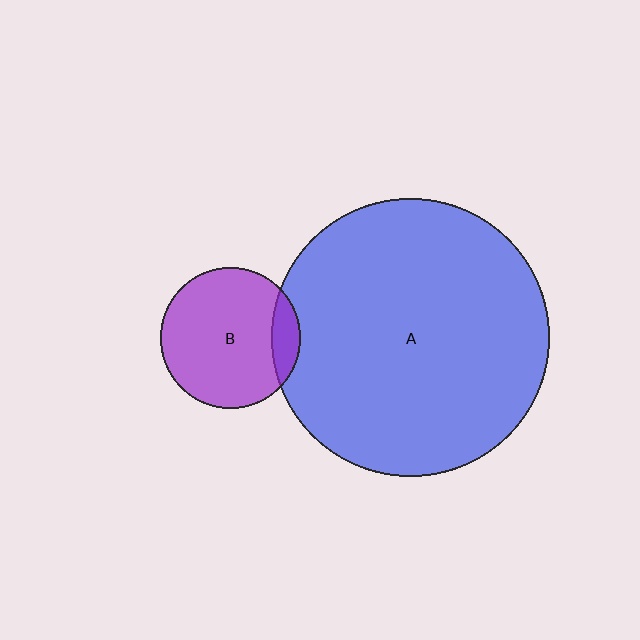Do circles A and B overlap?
Yes.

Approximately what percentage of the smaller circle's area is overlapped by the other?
Approximately 15%.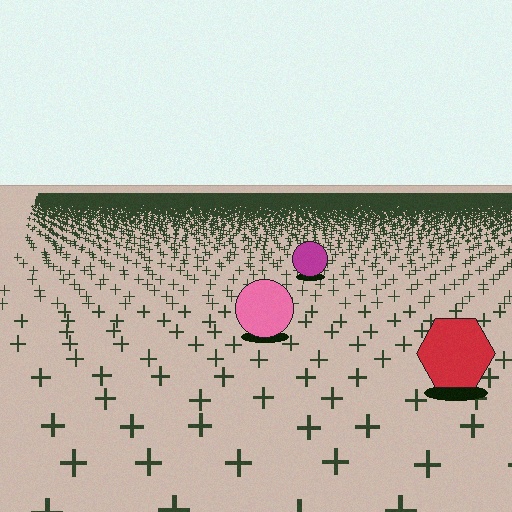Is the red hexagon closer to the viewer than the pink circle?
Yes. The red hexagon is closer — you can tell from the texture gradient: the ground texture is coarser near it.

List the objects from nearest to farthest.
From nearest to farthest: the red hexagon, the pink circle, the magenta circle.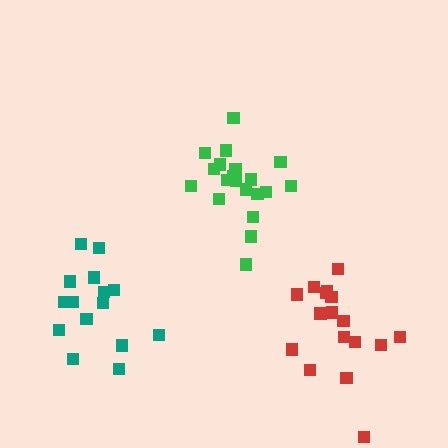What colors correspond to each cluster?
The clusters are colored: red, green, teal.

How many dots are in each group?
Group 1: 17 dots, Group 2: 20 dots, Group 3: 15 dots (52 total).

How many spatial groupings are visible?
There are 3 spatial groupings.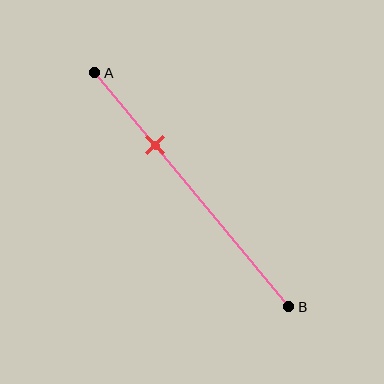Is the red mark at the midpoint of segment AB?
No, the mark is at about 30% from A, not at the 50% midpoint.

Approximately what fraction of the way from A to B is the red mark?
The red mark is approximately 30% of the way from A to B.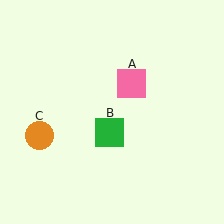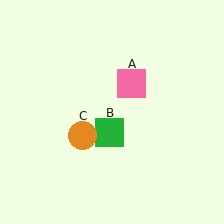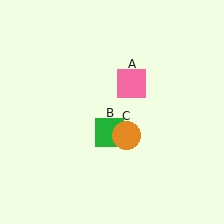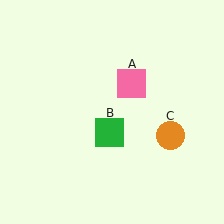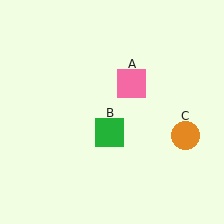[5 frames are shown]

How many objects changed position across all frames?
1 object changed position: orange circle (object C).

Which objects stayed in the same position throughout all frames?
Pink square (object A) and green square (object B) remained stationary.